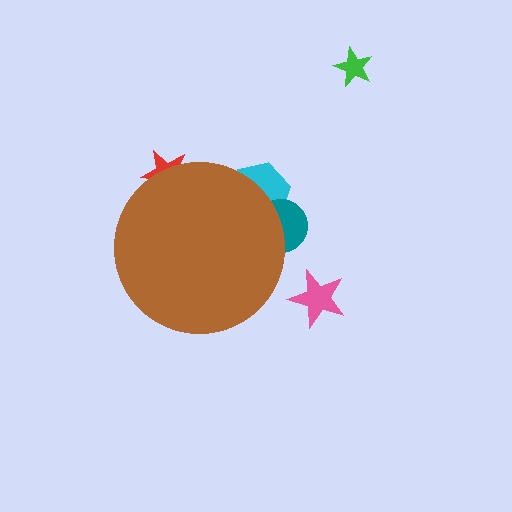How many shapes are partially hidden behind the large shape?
3 shapes are partially hidden.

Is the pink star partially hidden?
No, the pink star is fully visible.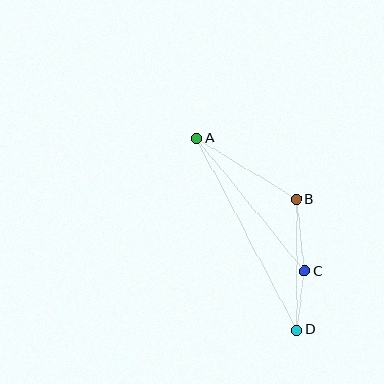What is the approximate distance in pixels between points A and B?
The distance between A and B is approximately 117 pixels.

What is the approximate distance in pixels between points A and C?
The distance between A and C is approximately 171 pixels.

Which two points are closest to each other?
Points C and D are closest to each other.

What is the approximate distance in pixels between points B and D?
The distance between B and D is approximately 130 pixels.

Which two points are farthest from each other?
Points A and D are farthest from each other.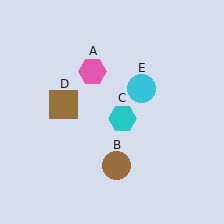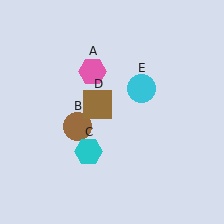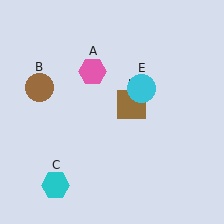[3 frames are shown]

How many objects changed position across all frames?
3 objects changed position: brown circle (object B), cyan hexagon (object C), brown square (object D).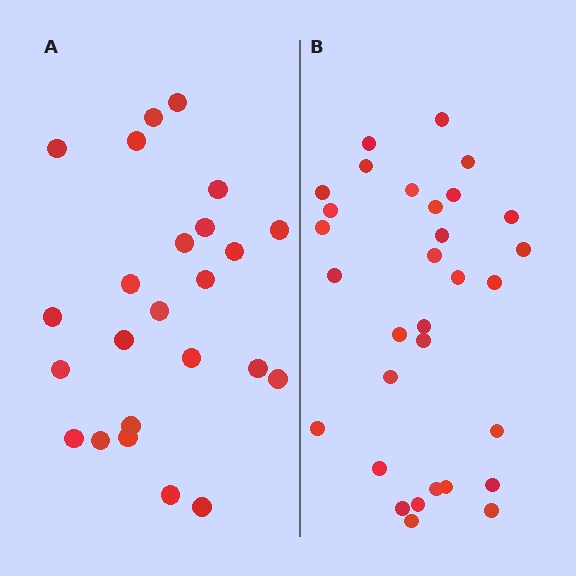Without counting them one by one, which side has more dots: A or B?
Region B (the right region) has more dots.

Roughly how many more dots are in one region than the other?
Region B has roughly 8 or so more dots than region A.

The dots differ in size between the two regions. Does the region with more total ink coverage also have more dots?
No. Region A has more total ink coverage because its dots are larger, but region B actually contains more individual dots. Total area can be misleading — the number of items is what matters here.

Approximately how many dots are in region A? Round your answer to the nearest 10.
About 20 dots. (The exact count is 24, which rounds to 20.)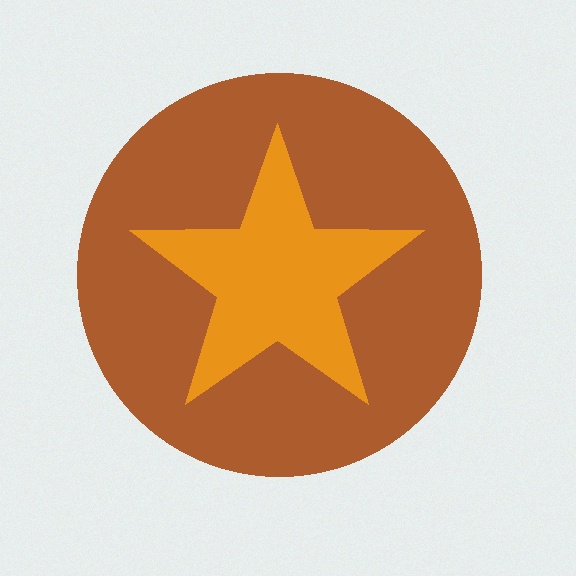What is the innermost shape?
The orange star.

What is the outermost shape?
The brown circle.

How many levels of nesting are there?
2.